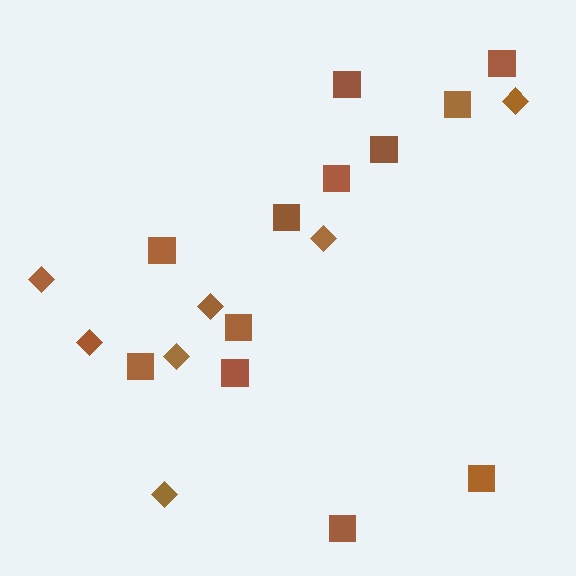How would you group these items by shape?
There are 2 groups: one group of squares (12) and one group of diamonds (7).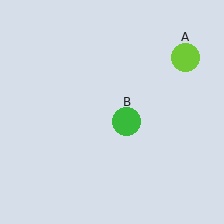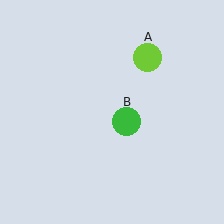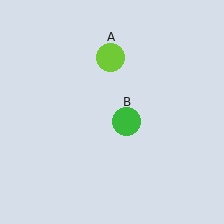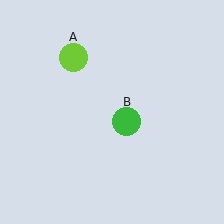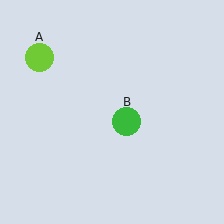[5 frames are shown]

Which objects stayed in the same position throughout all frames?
Green circle (object B) remained stationary.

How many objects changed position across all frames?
1 object changed position: lime circle (object A).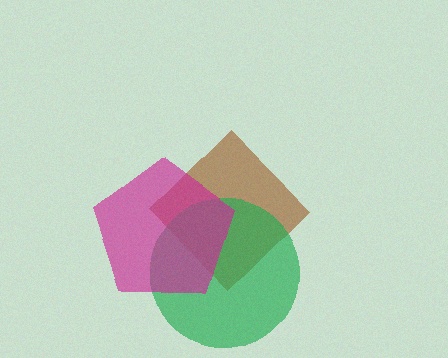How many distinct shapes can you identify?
There are 3 distinct shapes: a brown diamond, a green circle, a magenta pentagon.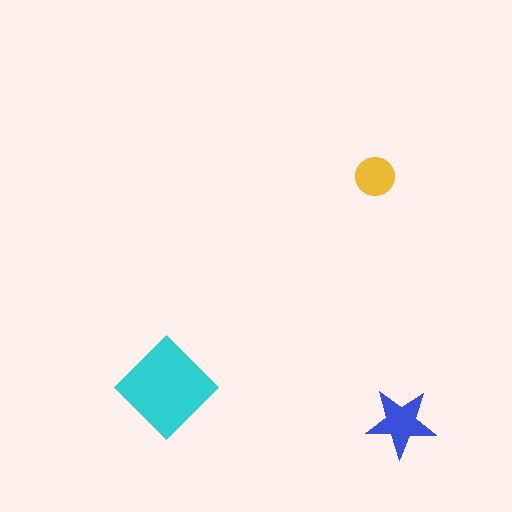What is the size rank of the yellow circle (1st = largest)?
3rd.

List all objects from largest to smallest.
The cyan diamond, the blue star, the yellow circle.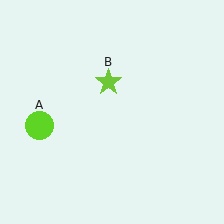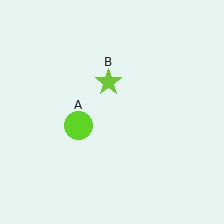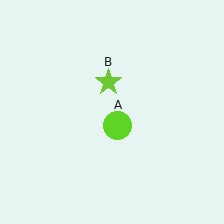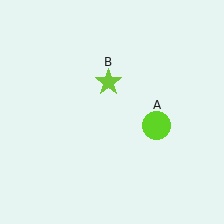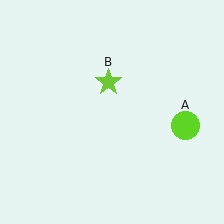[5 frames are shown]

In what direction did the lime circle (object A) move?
The lime circle (object A) moved right.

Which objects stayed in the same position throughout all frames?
Lime star (object B) remained stationary.